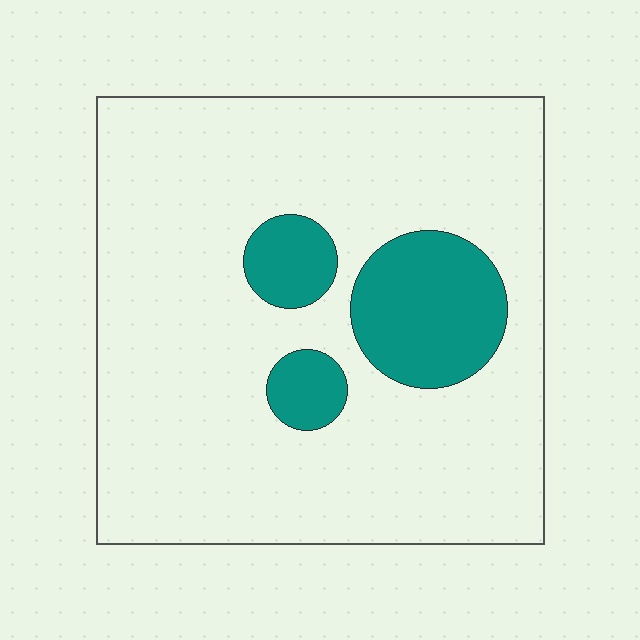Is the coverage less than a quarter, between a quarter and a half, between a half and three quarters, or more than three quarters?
Less than a quarter.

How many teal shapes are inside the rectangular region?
3.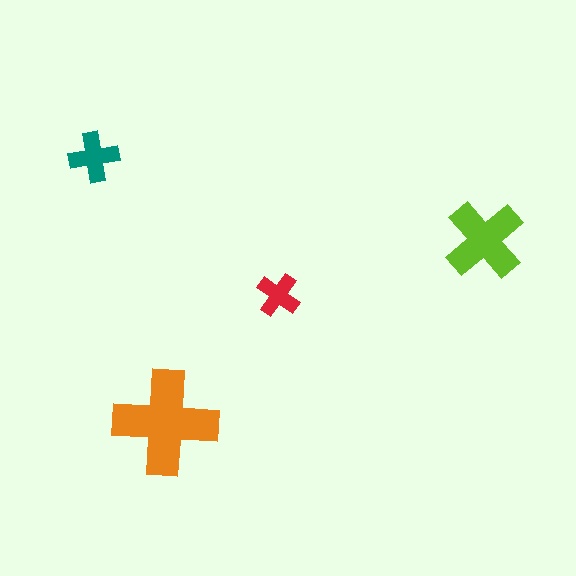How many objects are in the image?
There are 4 objects in the image.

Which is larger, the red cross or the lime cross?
The lime one.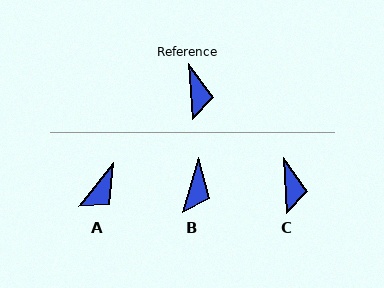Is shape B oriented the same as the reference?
No, it is off by about 20 degrees.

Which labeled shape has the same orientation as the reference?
C.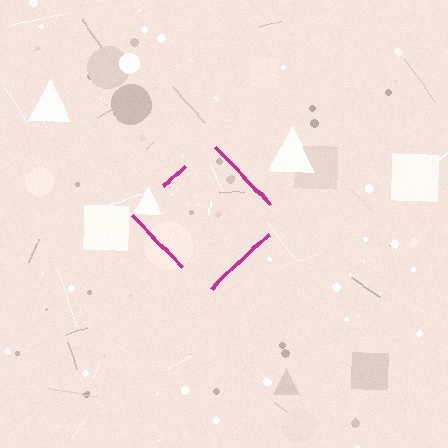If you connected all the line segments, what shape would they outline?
They would outline a diamond.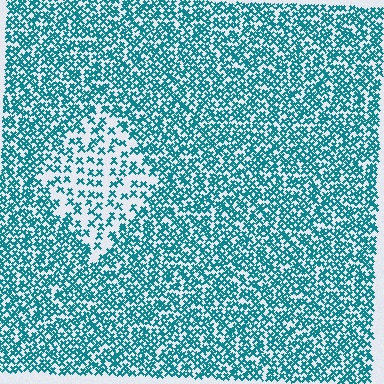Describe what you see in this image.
The image contains small teal elements arranged at two different densities. A diamond-shaped region is visible where the elements are less densely packed than the surrounding area.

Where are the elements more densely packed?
The elements are more densely packed outside the diamond boundary.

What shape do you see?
I see a diamond.